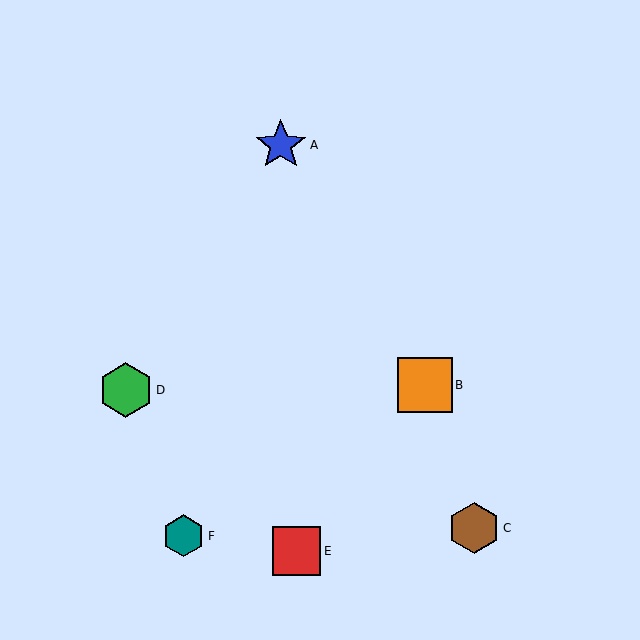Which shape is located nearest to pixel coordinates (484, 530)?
The brown hexagon (labeled C) at (474, 528) is nearest to that location.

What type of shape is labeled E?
Shape E is a red square.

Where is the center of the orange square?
The center of the orange square is at (425, 385).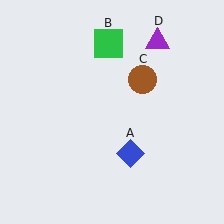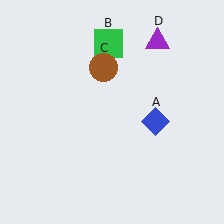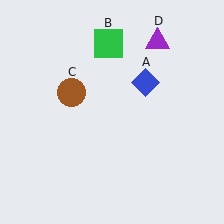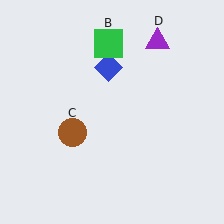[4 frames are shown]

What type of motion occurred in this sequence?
The blue diamond (object A), brown circle (object C) rotated counterclockwise around the center of the scene.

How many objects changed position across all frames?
2 objects changed position: blue diamond (object A), brown circle (object C).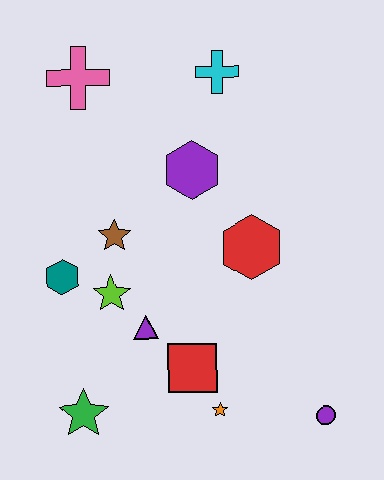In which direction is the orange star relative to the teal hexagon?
The orange star is to the right of the teal hexagon.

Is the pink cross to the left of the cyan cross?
Yes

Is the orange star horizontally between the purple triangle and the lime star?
No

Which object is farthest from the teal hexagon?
The purple circle is farthest from the teal hexagon.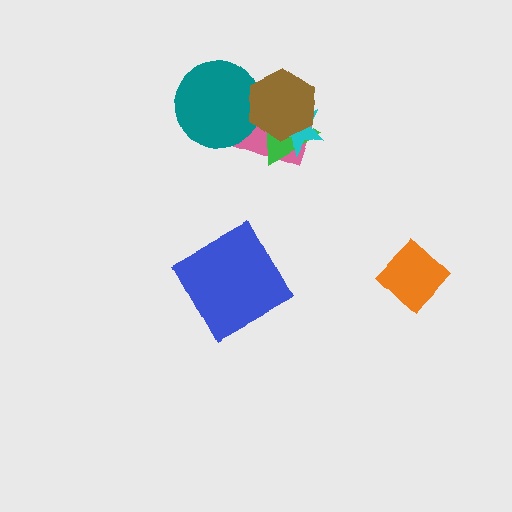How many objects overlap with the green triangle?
3 objects overlap with the green triangle.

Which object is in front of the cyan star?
The brown hexagon is in front of the cyan star.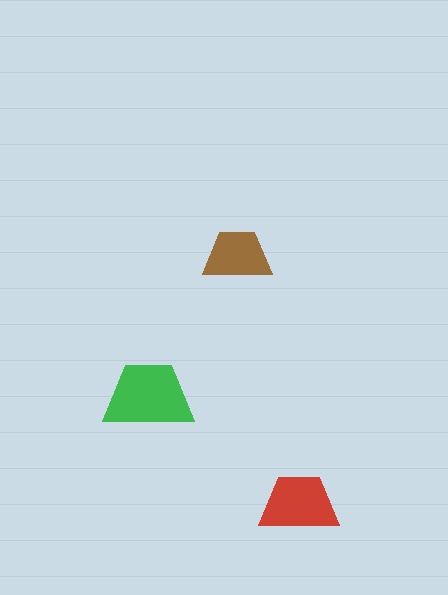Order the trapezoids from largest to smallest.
the green one, the red one, the brown one.